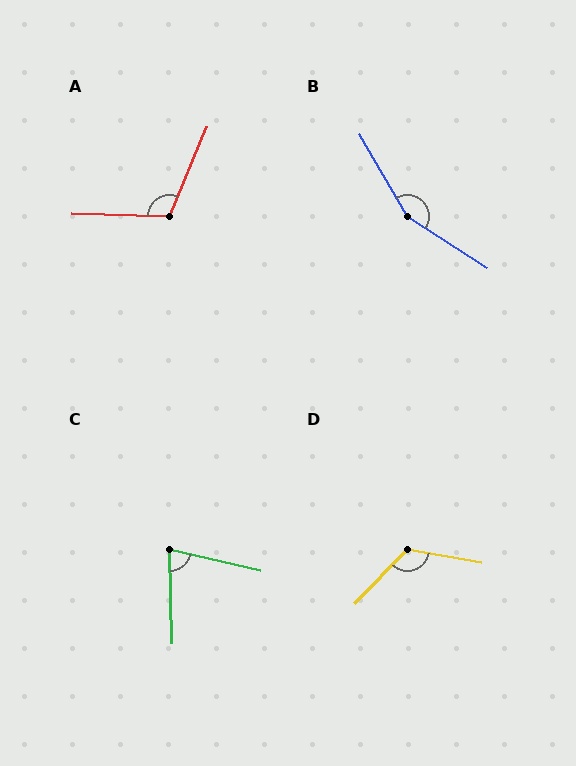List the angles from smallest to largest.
C (76°), A (111°), D (125°), B (153°).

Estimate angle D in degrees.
Approximately 125 degrees.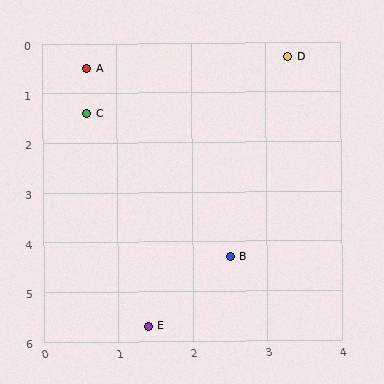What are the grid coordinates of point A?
Point A is at approximately (0.6, 0.5).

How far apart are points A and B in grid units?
Points A and B are about 4.2 grid units apart.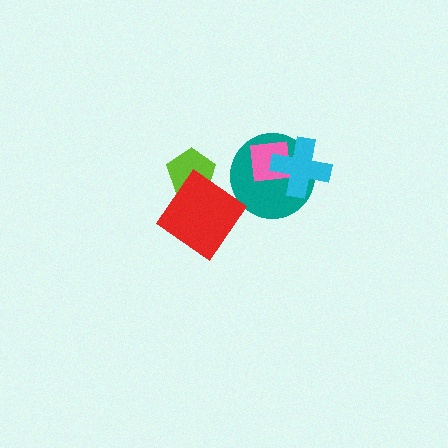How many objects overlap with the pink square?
2 objects overlap with the pink square.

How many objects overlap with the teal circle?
2 objects overlap with the teal circle.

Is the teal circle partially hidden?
Yes, it is partially covered by another shape.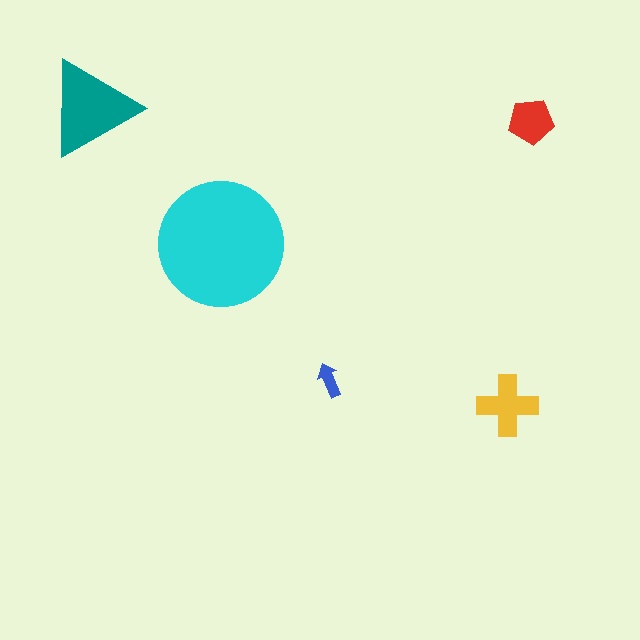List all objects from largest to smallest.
The cyan circle, the teal triangle, the yellow cross, the red pentagon, the blue arrow.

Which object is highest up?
The teal triangle is topmost.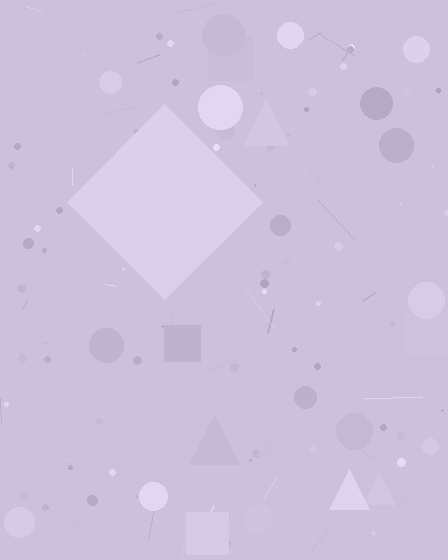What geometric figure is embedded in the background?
A diamond is embedded in the background.